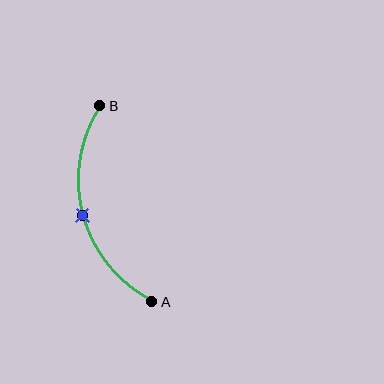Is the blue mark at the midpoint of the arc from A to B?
Yes. The blue mark lies on the arc at equal arc-length from both A and B — it is the arc midpoint.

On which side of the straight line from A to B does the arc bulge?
The arc bulges to the left of the straight line connecting A and B.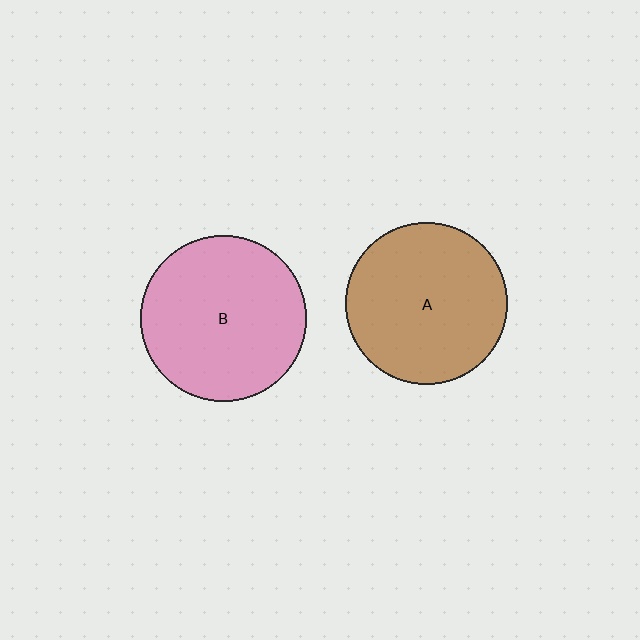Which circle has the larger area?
Circle B (pink).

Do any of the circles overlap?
No, none of the circles overlap.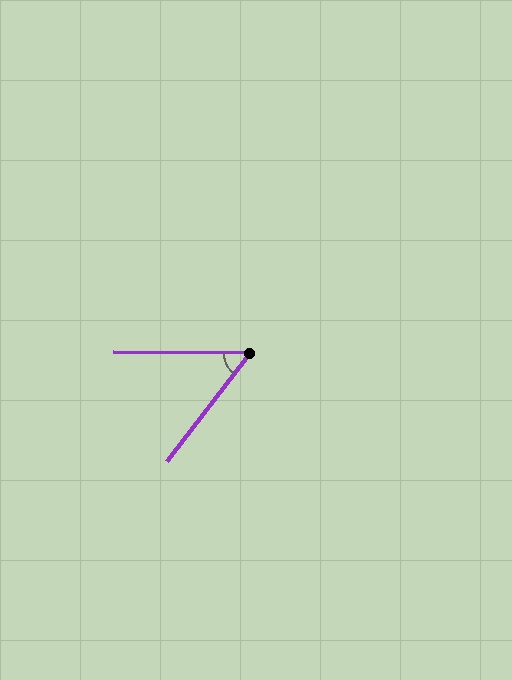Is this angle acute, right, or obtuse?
It is acute.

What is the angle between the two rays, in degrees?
Approximately 53 degrees.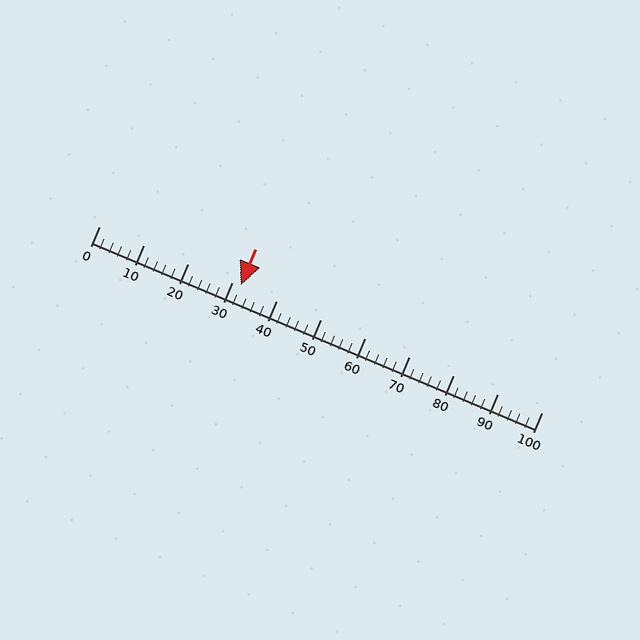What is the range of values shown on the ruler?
The ruler shows values from 0 to 100.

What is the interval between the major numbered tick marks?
The major tick marks are spaced 10 units apart.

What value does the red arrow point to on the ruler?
The red arrow points to approximately 32.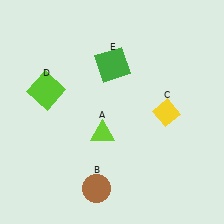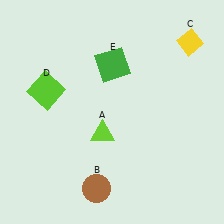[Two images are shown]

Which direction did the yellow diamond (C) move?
The yellow diamond (C) moved up.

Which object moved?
The yellow diamond (C) moved up.